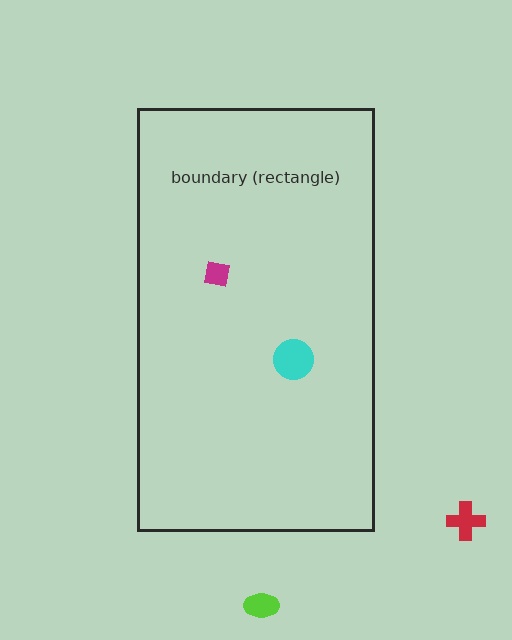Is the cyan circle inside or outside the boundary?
Inside.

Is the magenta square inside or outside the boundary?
Inside.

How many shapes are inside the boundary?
2 inside, 2 outside.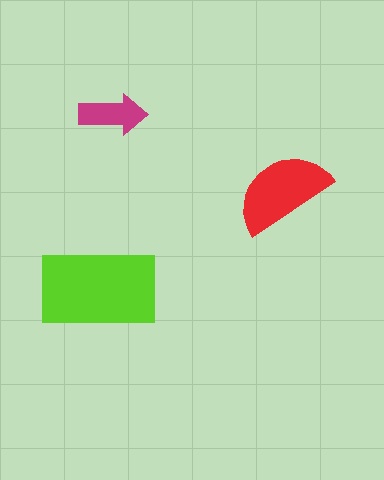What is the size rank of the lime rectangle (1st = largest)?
1st.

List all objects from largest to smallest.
The lime rectangle, the red semicircle, the magenta arrow.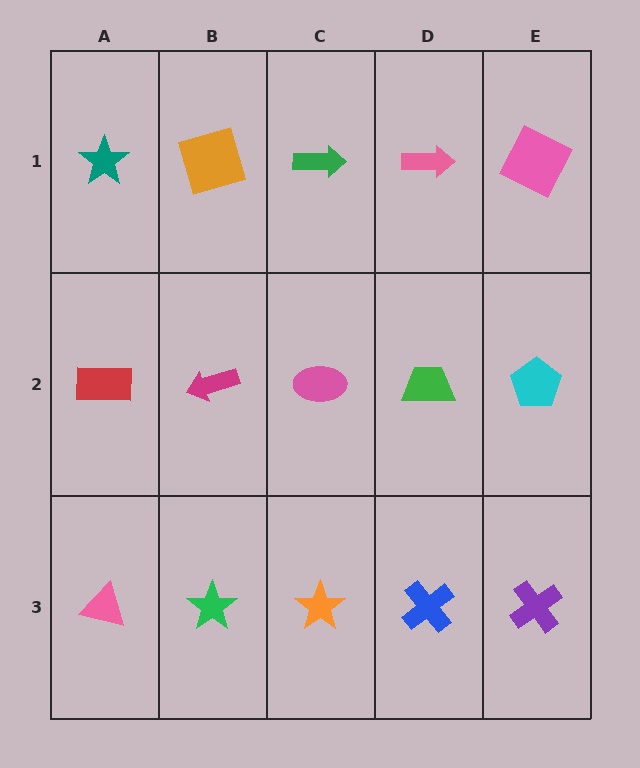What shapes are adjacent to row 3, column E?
A cyan pentagon (row 2, column E), a blue cross (row 3, column D).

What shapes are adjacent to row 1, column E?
A cyan pentagon (row 2, column E), a pink arrow (row 1, column D).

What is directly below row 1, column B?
A magenta arrow.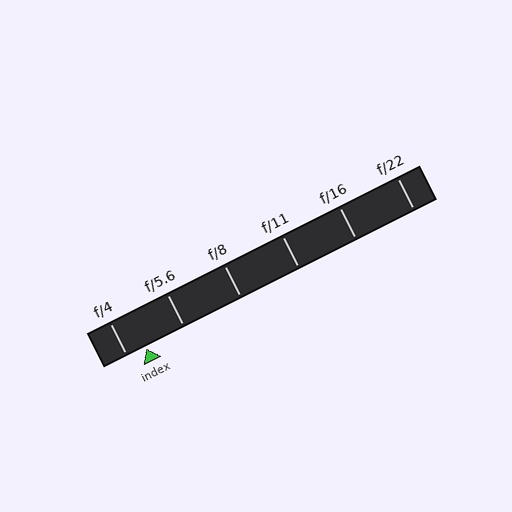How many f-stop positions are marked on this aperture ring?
There are 6 f-stop positions marked.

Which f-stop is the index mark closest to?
The index mark is closest to f/4.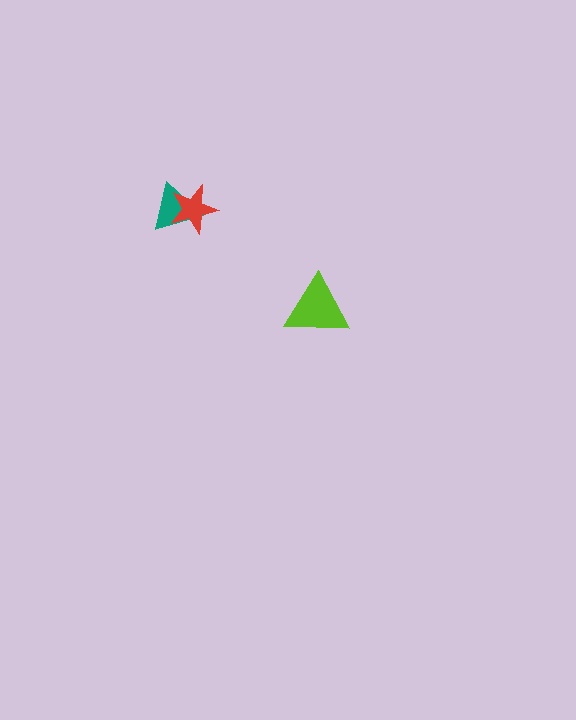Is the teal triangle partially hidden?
Yes, it is partially covered by another shape.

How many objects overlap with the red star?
1 object overlaps with the red star.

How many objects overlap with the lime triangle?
0 objects overlap with the lime triangle.